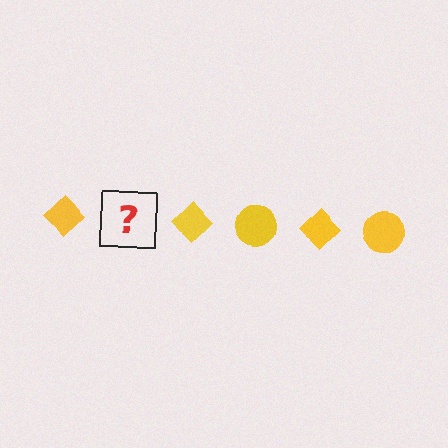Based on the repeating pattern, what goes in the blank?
The blank should be a yellow circle.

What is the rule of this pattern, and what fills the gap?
The rule is that the pattern cycles through diamond, circle shapes in yellow. The gap should be filled with a yellow circle.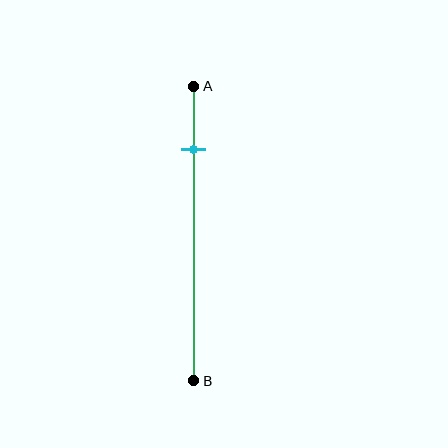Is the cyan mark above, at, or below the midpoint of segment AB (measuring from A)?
The cyan mark is above the midpoint of segment AB.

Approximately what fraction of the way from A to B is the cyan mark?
The cyan mark is approximately 20% of the way from A to B.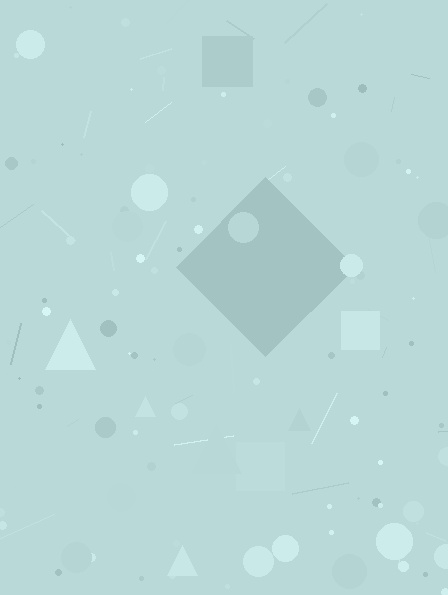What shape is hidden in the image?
A diamond is hidden in the image.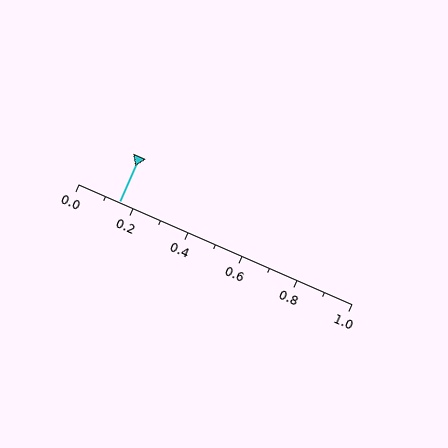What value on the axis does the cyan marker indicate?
The marker indicates approximately 0.15.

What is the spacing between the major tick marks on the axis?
The major ticks are spaced 0.2 apart.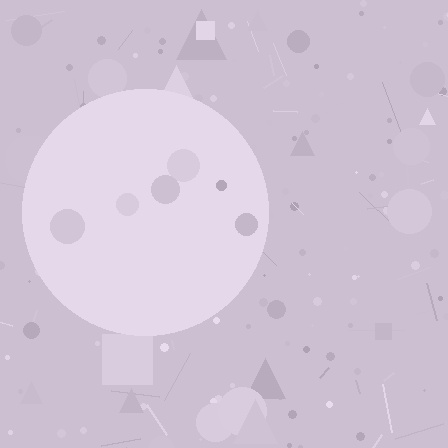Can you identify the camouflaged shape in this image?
The camouflaged shape is a circle.